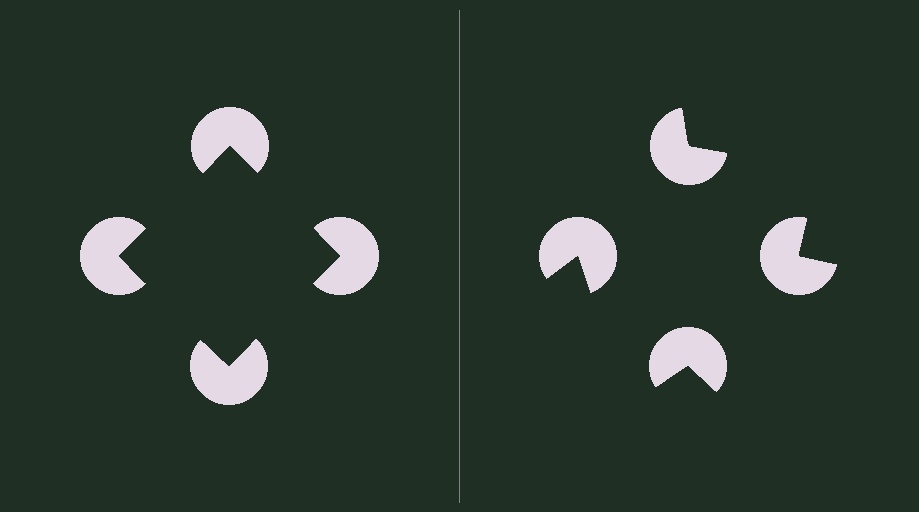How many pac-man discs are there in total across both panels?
8 — 4 on each side.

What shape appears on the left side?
An illusory square.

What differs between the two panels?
The pac-man discs are positioned identically on both sides; only the wedge orientations differ. On the left they align to a square; on the right they are misaligned.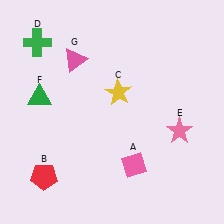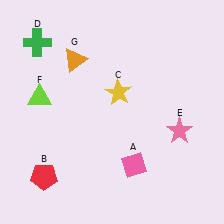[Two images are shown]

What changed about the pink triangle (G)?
In Image 1, G is pink. In Image 2, it changed to orange.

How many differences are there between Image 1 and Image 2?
There are 2 differences between the two images.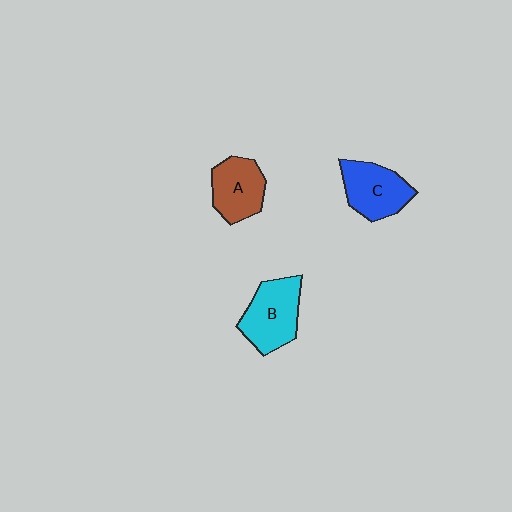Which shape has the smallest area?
Shape A (brown).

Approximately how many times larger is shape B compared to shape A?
Approximately 1.2 times.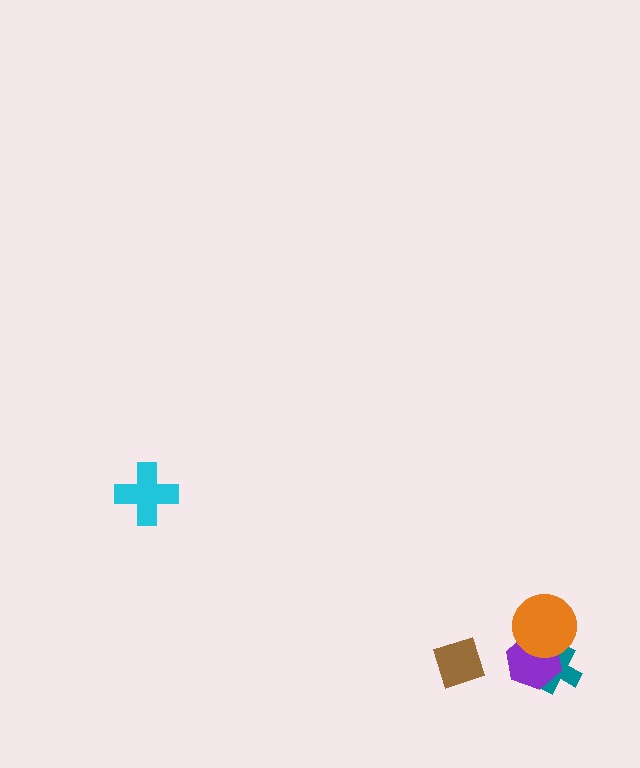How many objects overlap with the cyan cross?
0 objects overlap with the cyan cross.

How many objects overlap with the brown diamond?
0 objects overlap with the brown diamond.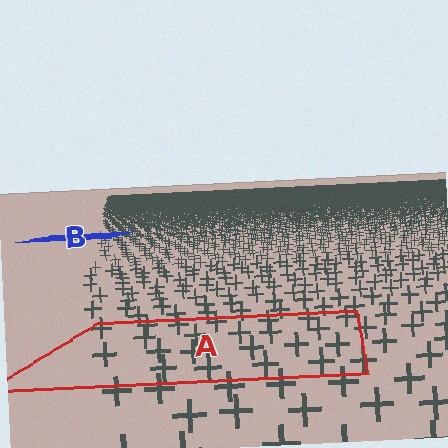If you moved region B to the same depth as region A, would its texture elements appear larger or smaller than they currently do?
They would appear larger. At a closer depth, the same texture elements are projected at a bigger on-screen size.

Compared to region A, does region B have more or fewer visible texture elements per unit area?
Region B has more texture elements per unit area — they are packed more densely because it is farther away.